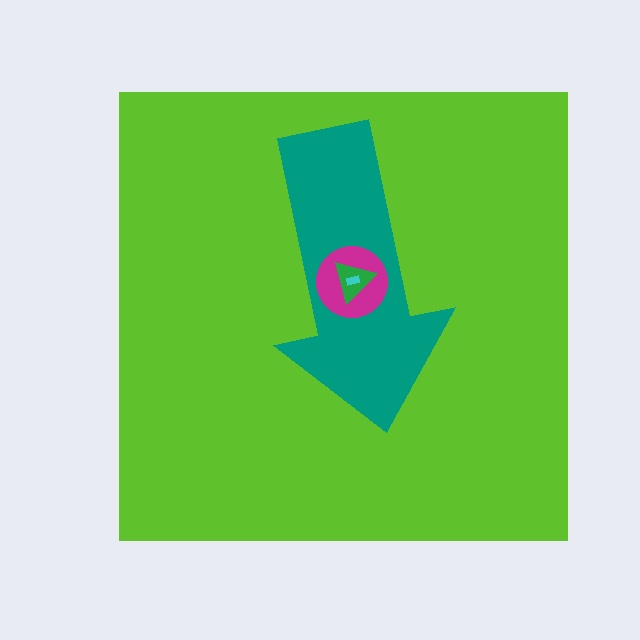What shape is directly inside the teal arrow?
The magenta circle.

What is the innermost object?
The cyan rectangle.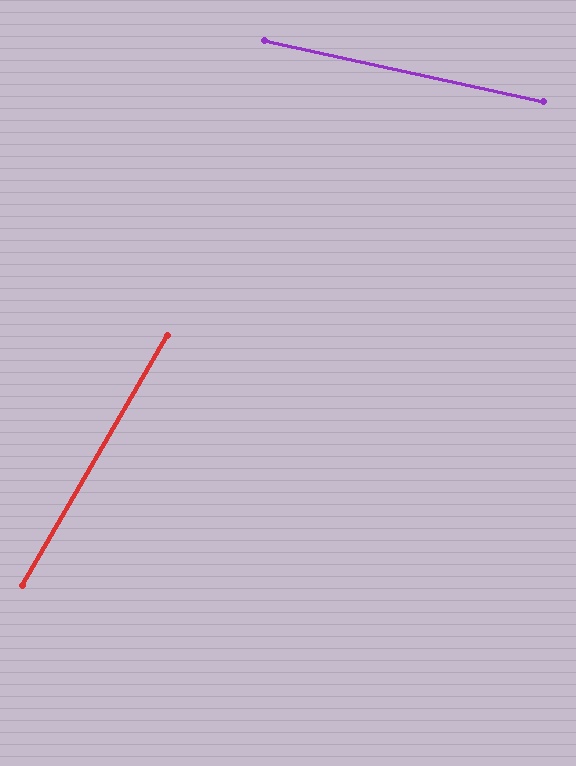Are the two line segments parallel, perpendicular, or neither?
Neither parallel nor perpendicular — they differ by about 72°.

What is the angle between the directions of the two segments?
Approximately 72 degrees.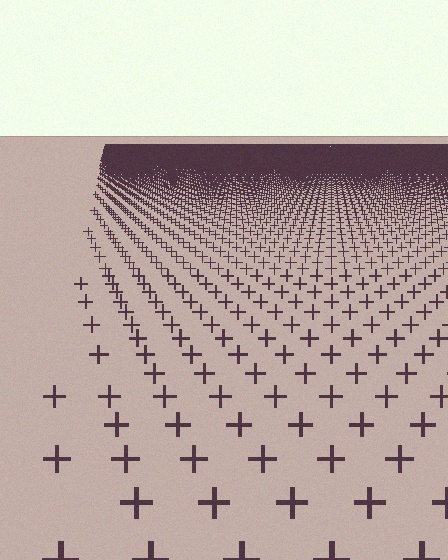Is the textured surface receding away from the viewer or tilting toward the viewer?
The surface is receding away from the viewer. Texture elements get smaller and denser toward the top.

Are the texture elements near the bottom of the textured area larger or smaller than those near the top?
Larger. Near the bottom, elements are closer to the viewer and appear at a bigger on-screen size.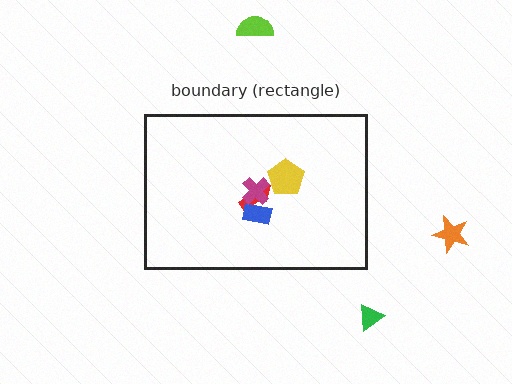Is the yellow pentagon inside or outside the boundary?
Inside.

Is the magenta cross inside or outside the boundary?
Inside.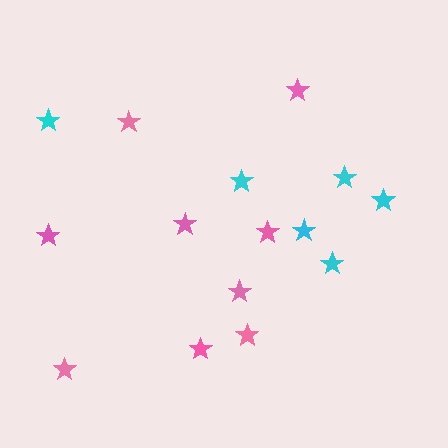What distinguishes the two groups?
There are 2 groups: one group of cyan stars (6) and one group of pink stars (9).